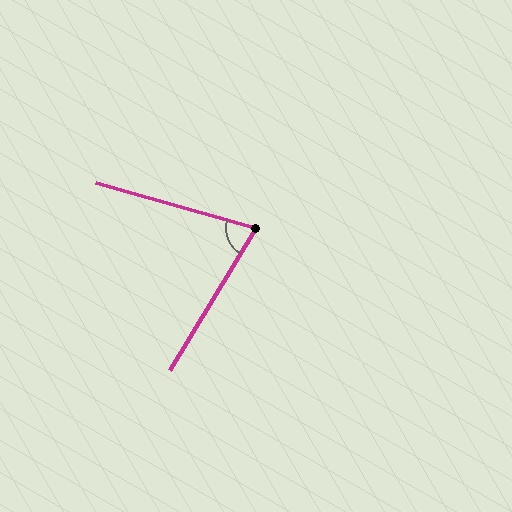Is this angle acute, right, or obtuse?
It is acute.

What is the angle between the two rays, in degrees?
Approximately 75 degrees.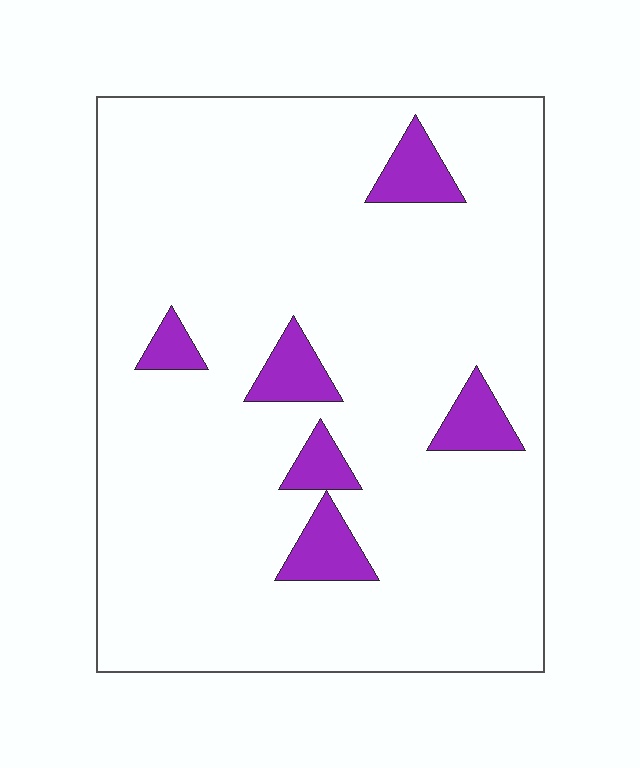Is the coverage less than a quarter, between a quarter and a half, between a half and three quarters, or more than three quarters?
Less than a quarter.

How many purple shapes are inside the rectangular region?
6.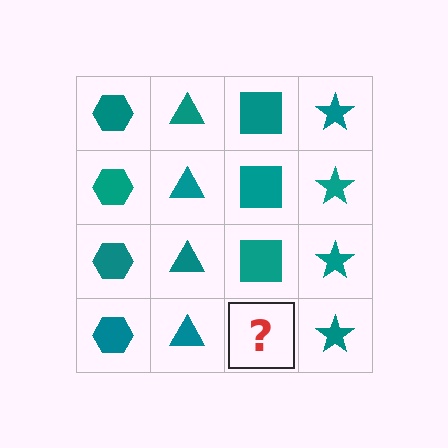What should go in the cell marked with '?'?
The missing cell should contain a teal square.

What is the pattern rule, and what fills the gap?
The rule is that each column has a consistent shape. The gap should be filled with a teal square.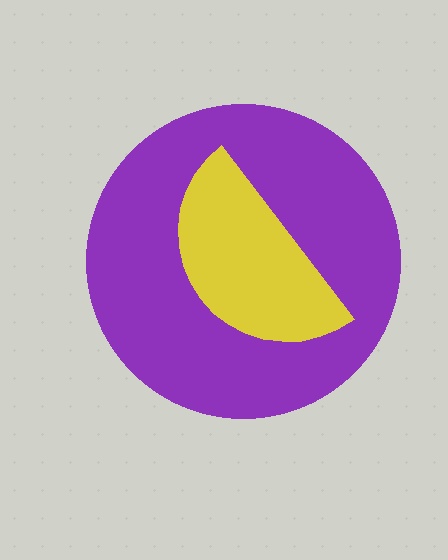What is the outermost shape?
The purple circle.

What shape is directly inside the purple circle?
The yellow semicircle.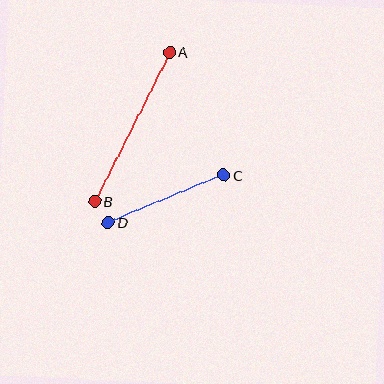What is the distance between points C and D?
The distance is approximately 124 pixels.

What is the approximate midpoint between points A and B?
The midpoint is at approximately (132, 127) pixels.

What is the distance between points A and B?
The distance is approximately 167 pixels.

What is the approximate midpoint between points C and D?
The midpoint is at approximately (166, 199) pixels.